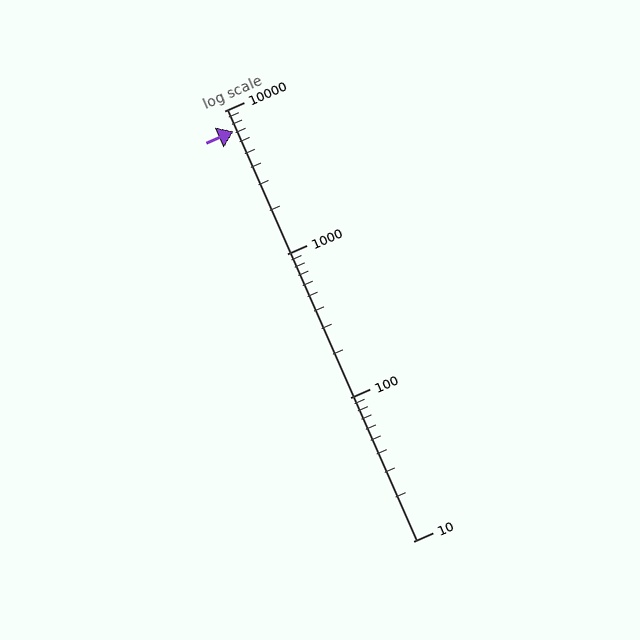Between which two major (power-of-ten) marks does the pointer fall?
The pointer is between 1000 and 10000.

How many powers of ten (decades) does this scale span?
The scale spans 3 decades, from 10 to 10000.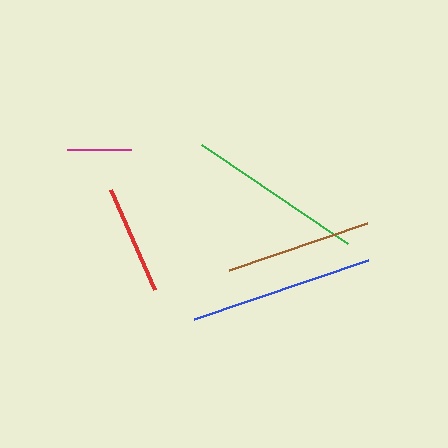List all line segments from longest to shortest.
From longest to shortest: blue, green, brown, red, magenta.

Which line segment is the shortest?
The magenta line is the shortest at approximately 65 pixels.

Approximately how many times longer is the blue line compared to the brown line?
The blue line is approximately 1.3 times the length of the brown line.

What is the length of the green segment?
The green segment is approximately 176 pixels long.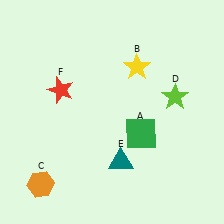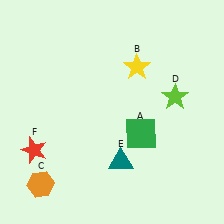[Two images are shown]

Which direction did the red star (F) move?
The red star (F) moved down.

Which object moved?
The red star (F) moved down.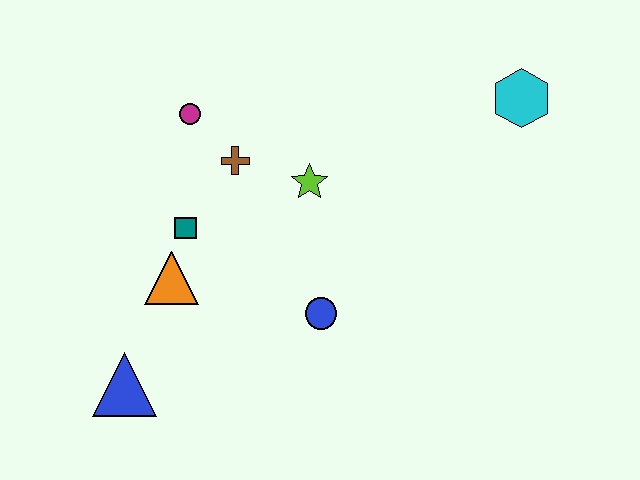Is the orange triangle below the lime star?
Yes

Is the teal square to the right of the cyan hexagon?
No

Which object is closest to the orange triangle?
The teal square is closest to the orange triangle.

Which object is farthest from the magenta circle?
The cyan hexagon is farthest from the magenta circle.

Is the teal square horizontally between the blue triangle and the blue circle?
Yes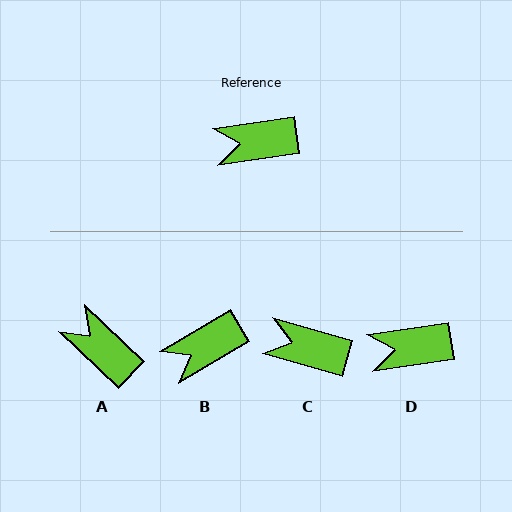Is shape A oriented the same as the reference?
No, it is off by about 52 degrees.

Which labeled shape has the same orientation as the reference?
D.